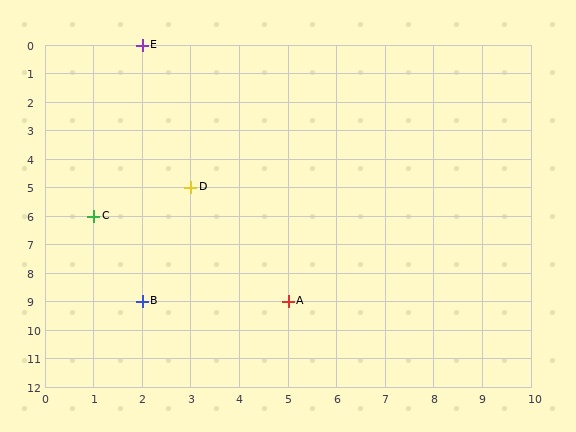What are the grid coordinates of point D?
Point D is at grid coordinates (3, 5).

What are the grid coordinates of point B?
Point B is at grid coordinates (2, 9).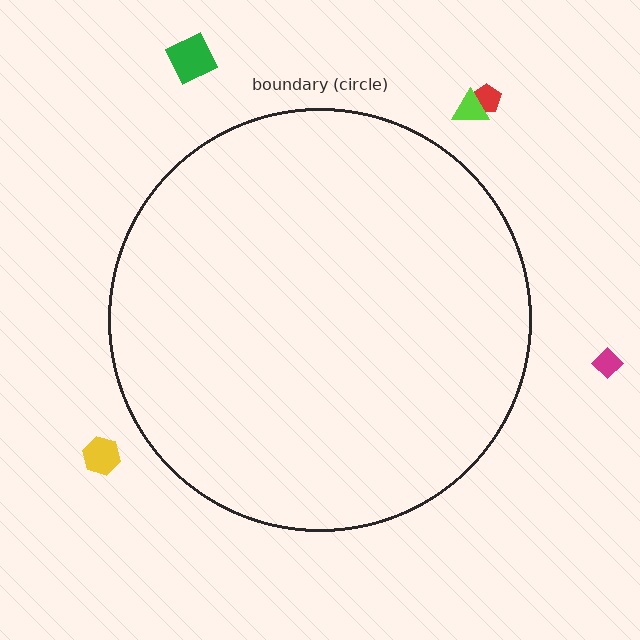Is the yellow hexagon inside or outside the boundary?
Outside.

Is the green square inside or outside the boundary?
Outside.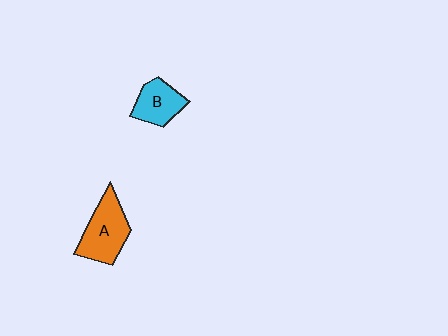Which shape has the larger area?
Shape A (orange).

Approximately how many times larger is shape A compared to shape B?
Approximately 1.4 times.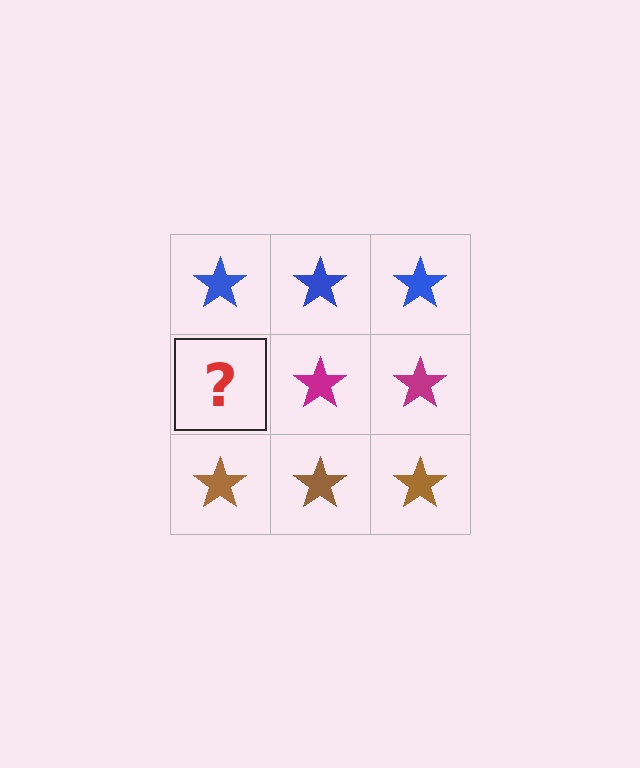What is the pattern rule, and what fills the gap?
The rule is that each row has a consistent color. The gap should be filled with a magenta star.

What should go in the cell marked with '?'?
The missing cell should contain a magenta star.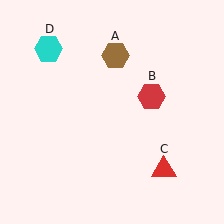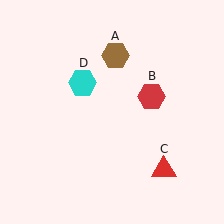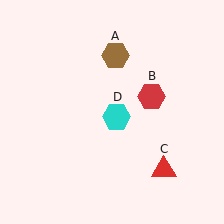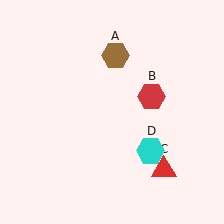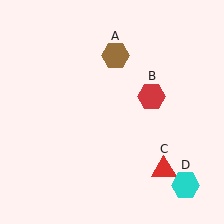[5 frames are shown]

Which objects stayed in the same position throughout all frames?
Brown hexagon (object A) and red hexagon (object B) and red triangle (object C) remained stationary.